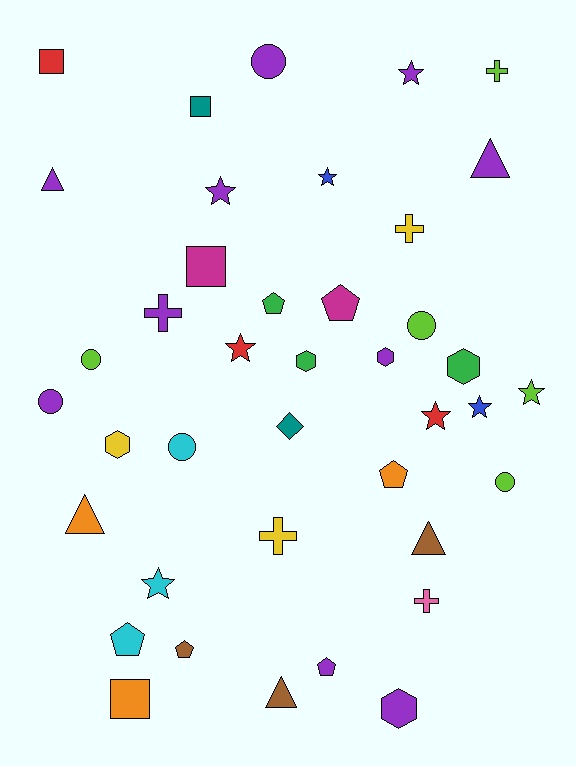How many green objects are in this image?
There are 3 green objects.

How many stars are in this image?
There are 8 stars.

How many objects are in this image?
There are 40 objects.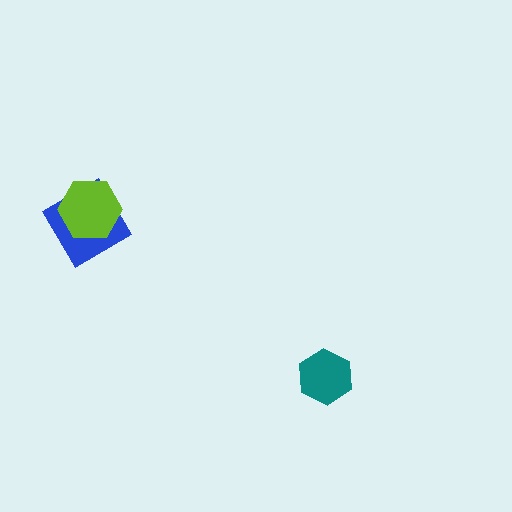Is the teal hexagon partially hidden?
No, no other shape covers it.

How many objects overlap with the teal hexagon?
0 objects overlap with the teal hexagon.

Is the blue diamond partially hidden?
Yes, it is partially covered by another shape.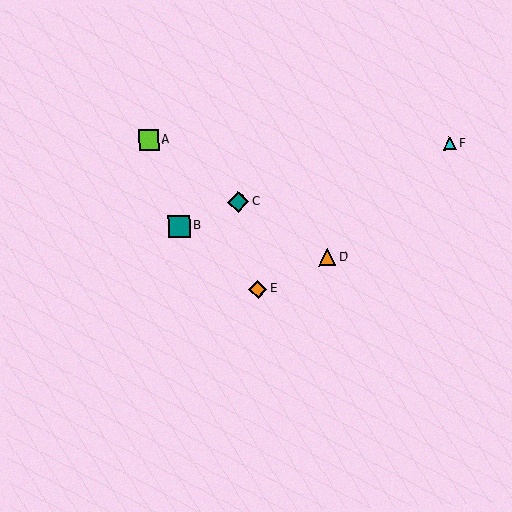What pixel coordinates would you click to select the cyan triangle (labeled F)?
Click at (449, 143) to select the cyan triangle F.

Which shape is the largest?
The teal square (labeled B) is the largest.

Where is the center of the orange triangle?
The center of the orange triangle is at (327, 257).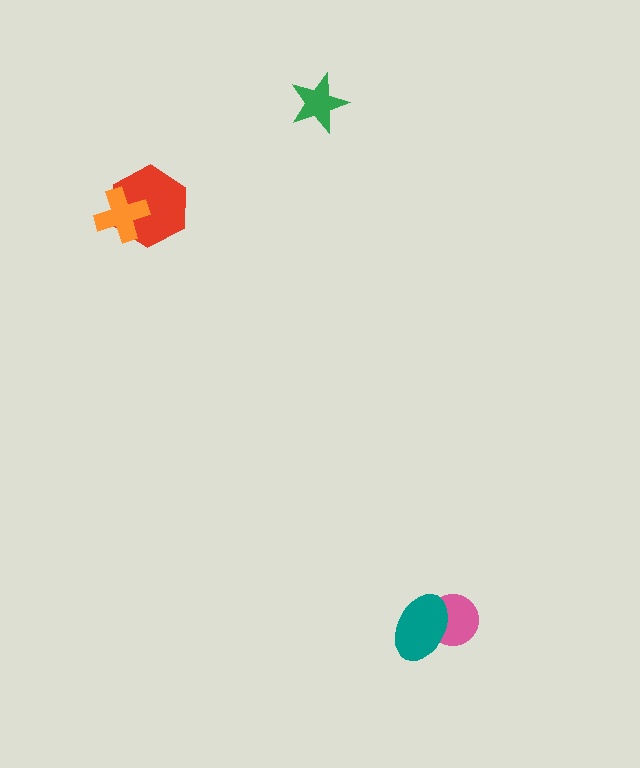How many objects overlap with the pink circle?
1 object overlaps with the pink circle.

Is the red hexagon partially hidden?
Yes, it is partially covered by another shape.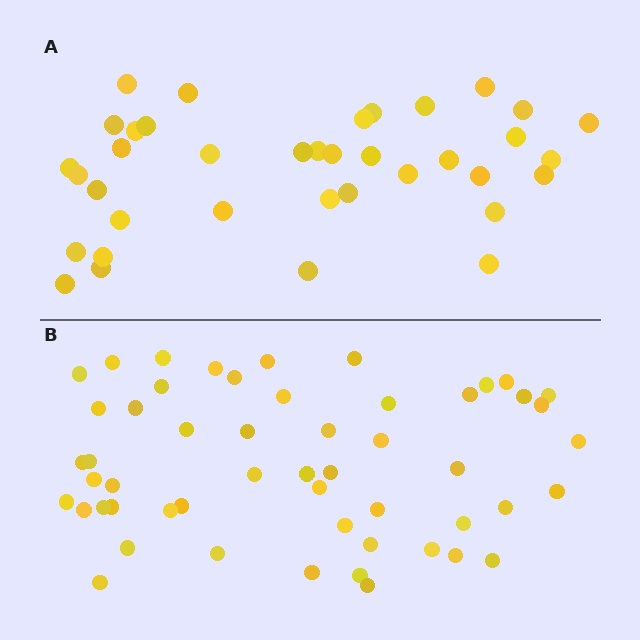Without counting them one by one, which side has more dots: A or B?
Region B (the bottom region) has more dots.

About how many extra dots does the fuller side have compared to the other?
Region B has approximately 15 more dots than region A.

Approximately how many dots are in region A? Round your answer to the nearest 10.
About 40 dots. (The exact count is 37, which rounds to 40.)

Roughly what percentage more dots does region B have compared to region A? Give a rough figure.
About 45% more.